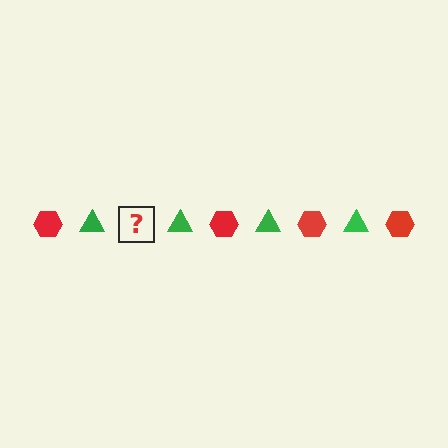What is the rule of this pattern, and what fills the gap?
The rule is that the pattern alternates between red hexagon and green triangle. The gap should be filled with a red hexagon.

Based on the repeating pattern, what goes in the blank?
The blank should be a red hexagon.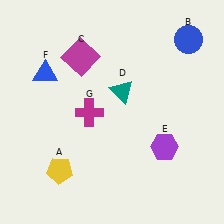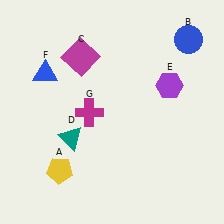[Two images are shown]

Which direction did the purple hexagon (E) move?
The purple hexagon (E) moved up.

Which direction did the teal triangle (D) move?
The teal triangle (D) moved left.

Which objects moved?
The objects that moved are: the teal triangle (D), the purple hexagon (E).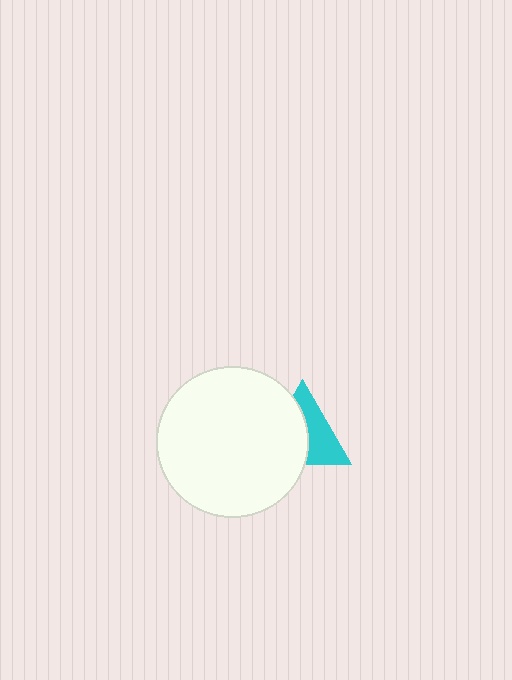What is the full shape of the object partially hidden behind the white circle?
The partially hidden object is a cyan triangle.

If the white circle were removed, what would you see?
You would see the complete cyan triangle.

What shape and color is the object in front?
The object in front is a white circle.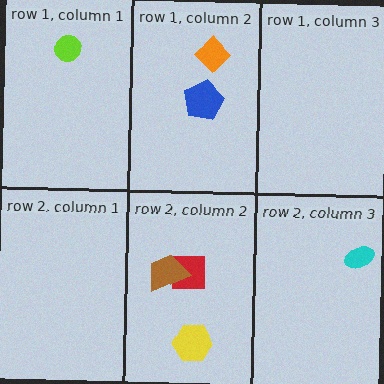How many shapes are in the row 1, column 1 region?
1.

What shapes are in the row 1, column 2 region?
The blue pentagon, the orange diamond.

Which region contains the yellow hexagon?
The row 2, column 2 region.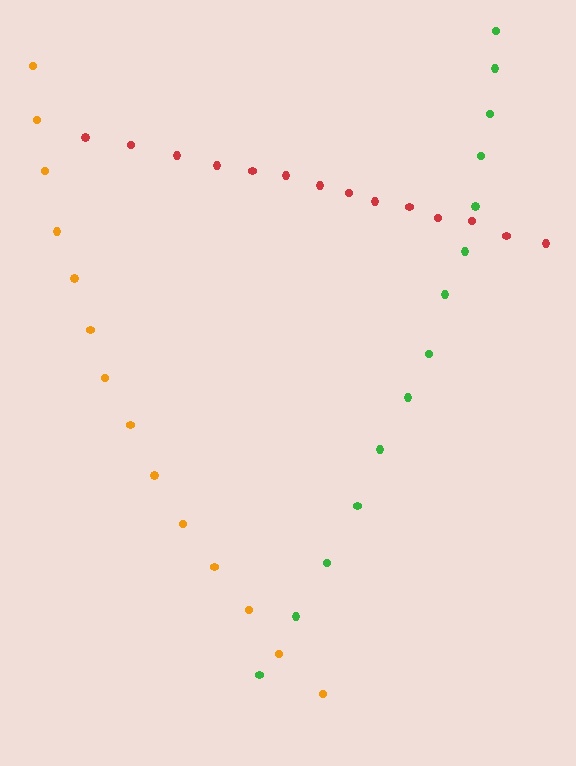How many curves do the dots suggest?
There are 3 distinct paths.